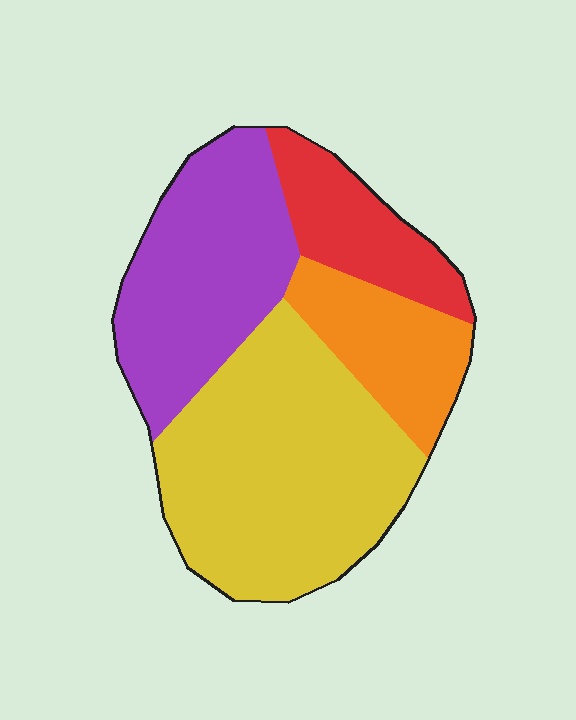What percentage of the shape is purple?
Purple covers roughly 30% of the shape.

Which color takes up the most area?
Yellow, at roughly 45%.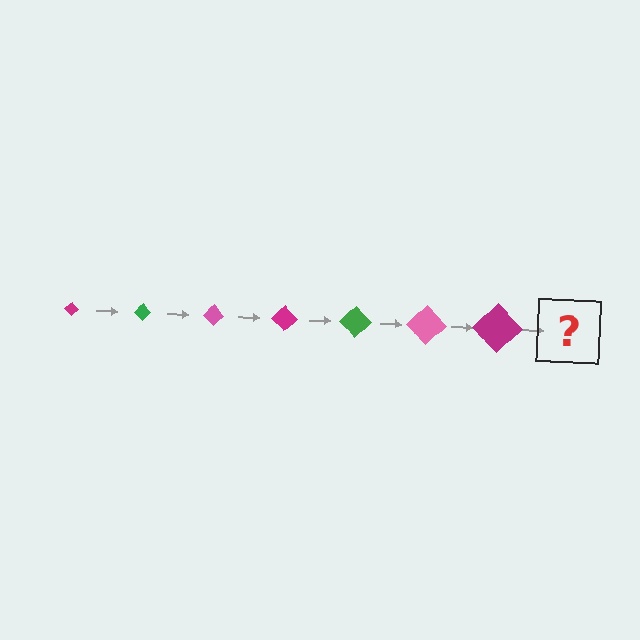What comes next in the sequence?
The next element should be a green diamond, larger than the previous one.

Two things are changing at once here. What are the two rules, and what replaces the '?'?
The two rules are that the diamond grows larger each step and the color cycles through magenta, green, and pink. The '?' should be a green diamond, larger than the previous one.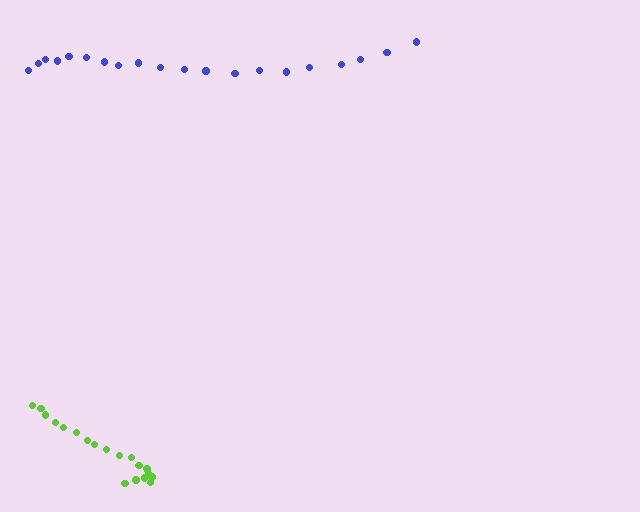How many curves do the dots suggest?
There are 2 distinct paths.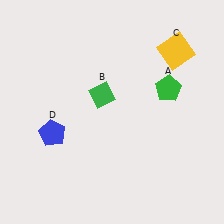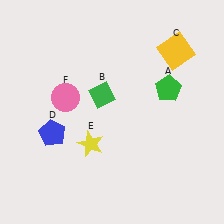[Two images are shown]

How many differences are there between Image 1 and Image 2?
There are 2 differences between the two images.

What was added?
A yellow star (E), a pink circle (F) were added in Image 2.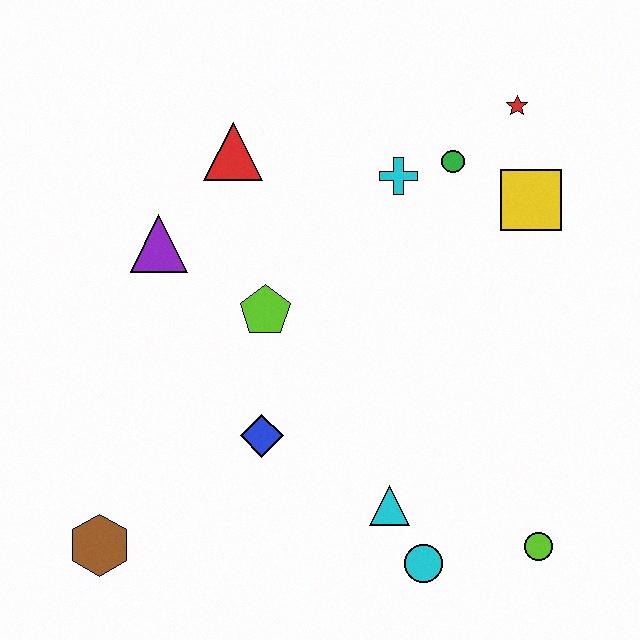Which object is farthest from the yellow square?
The brown hexagon is farthest from the yellow square.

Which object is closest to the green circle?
The cyan cross is closest to the green circle.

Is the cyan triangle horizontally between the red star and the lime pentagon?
Yes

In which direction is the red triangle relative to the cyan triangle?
The red triangle is above the cyan triangle.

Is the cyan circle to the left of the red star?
Yes